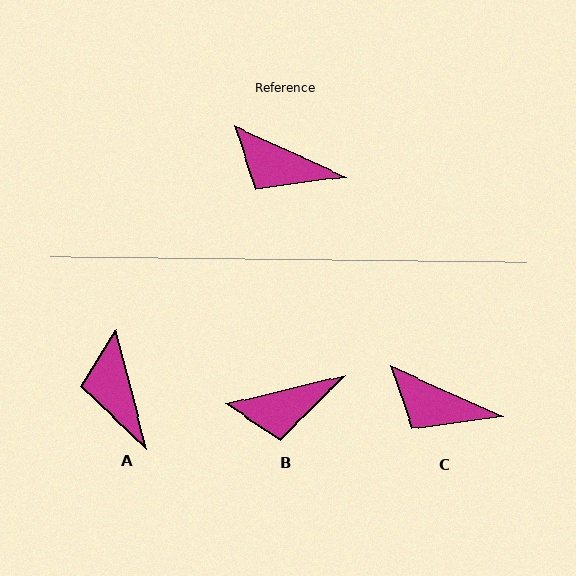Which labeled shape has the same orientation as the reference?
C.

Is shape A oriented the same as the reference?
No, it is off by about 51 degrees.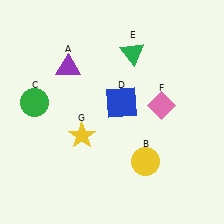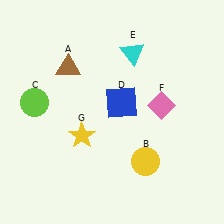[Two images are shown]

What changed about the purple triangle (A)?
In Image 1, A is purple. In Image 2, it changed to brown.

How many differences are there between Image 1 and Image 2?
There are 3 differences between the two images.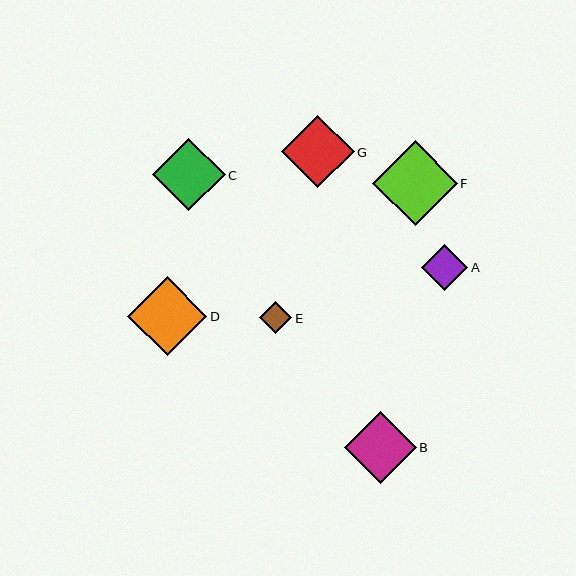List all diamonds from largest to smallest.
From largest to smallest: F, D, G, C, B, A, E.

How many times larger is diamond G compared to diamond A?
Diamond G is approximately 1.6 times the size of diamond A.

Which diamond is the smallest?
Diamond E is the smallest with a size of approximately 32 pixels.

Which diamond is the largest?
Diamond F is the largest with a size of approximately 84 pixels.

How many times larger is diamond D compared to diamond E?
Diamond D is approximately 2.4 times the size of diamond E.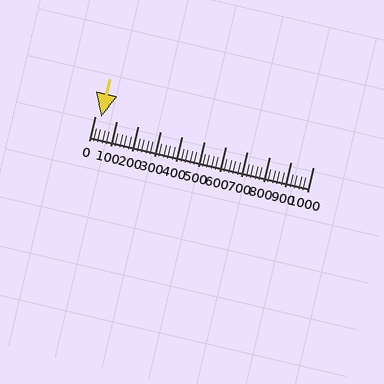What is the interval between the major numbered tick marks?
The major tick marks are spaced 100 units apart.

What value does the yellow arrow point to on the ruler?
The yellow arrow points to approximately 27.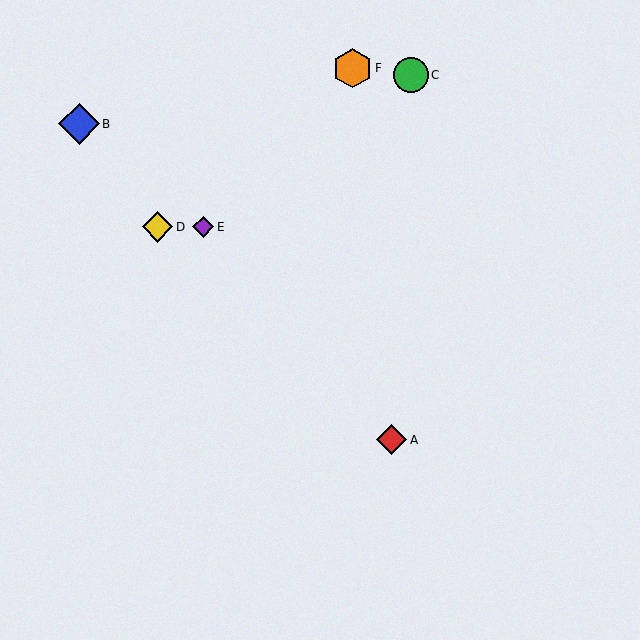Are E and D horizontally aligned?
Yes, both are at y≈227.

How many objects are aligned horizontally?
2 objects (D, E) are aligned horizontally.